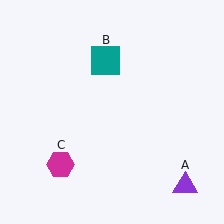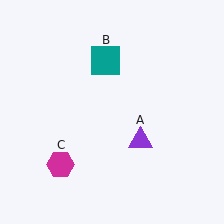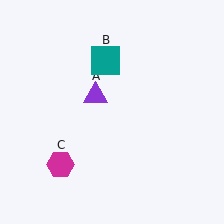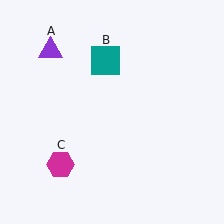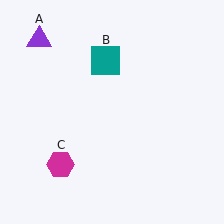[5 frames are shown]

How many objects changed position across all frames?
1 object changed position: purple triangle (object A).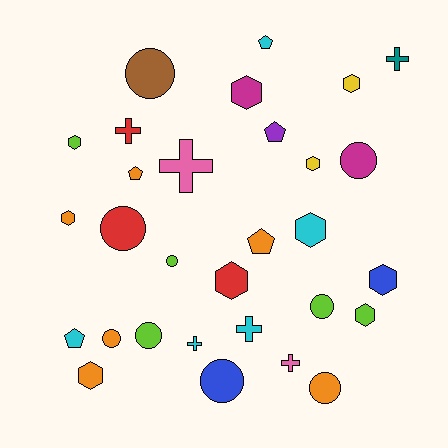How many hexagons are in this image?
There are 10 hexagons.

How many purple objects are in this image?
There is 1 purple object.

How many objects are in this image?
There are 30 objects.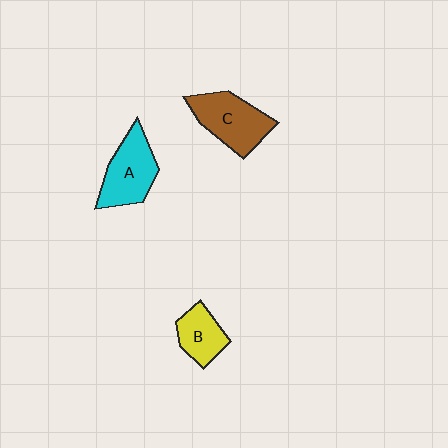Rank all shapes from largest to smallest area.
From largest to smallest: C (brown), A (cyan), B (yellow).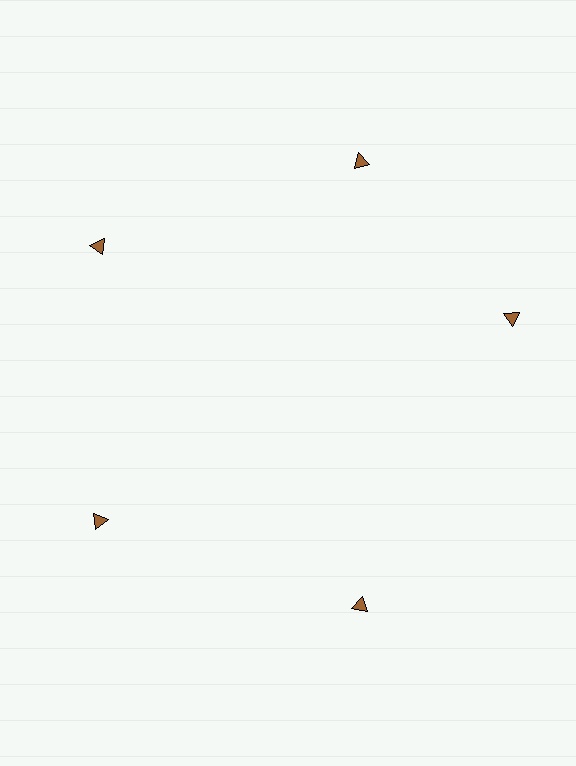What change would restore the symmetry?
The symmetry would be restored by rotating it back into even spacing with its neighbors so that all 5 triangles sit at equal angles and equal distance from the center.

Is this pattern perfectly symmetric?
No. The 5 brown triangles are arranged in a ring, but one element near the 3 o'clock position is rotated out of alignment along the ring, breaking the 5-fold rotational symmetry.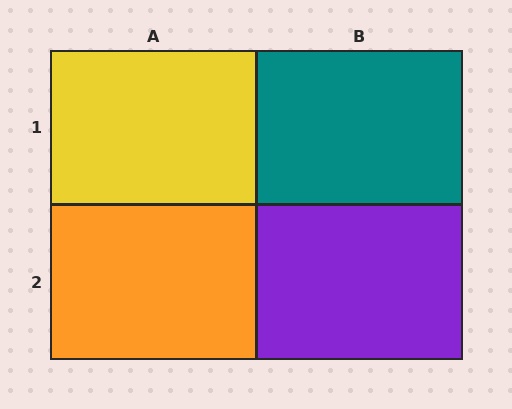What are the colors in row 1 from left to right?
Yellow, teal.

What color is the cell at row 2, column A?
Orange.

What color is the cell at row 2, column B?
Purple.